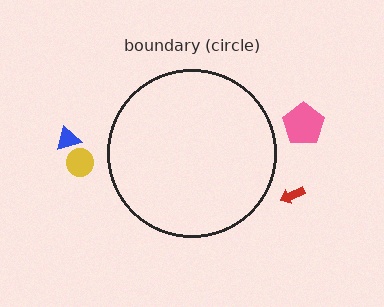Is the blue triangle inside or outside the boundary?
Outside.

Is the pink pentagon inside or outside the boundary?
Outside.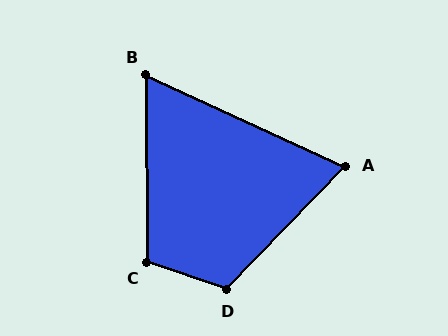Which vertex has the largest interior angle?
D, at approximately 115 degrees.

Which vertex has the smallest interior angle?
B, at approximately 65 degrees.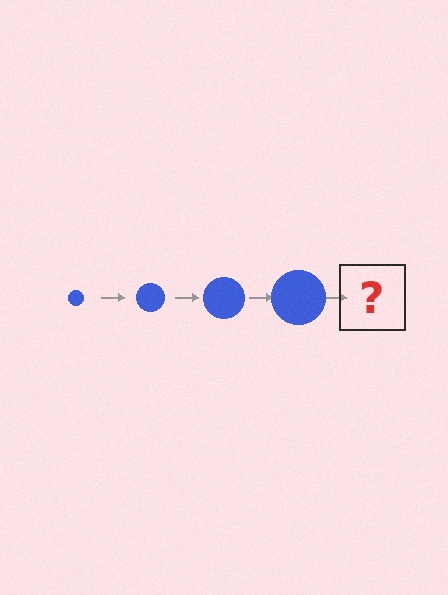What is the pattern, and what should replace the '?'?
The pattern is that the circle gets progressively larger each step. The '?' should be a blue circle, larger than the previous one.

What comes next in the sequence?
The next element should be a blue circle, larger than the previous one.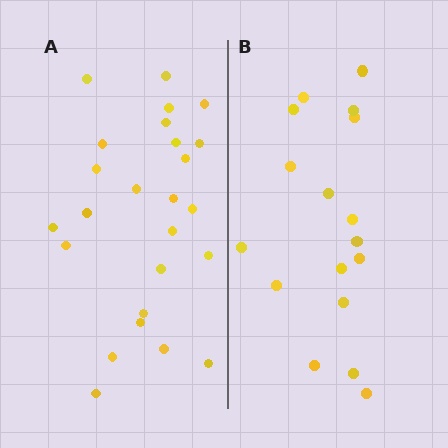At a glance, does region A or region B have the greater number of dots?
Region A (the left region) has more dots.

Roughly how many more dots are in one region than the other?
Region A has roughly 8 or so more dots than region B.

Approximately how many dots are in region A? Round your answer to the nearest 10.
About 20 dots. (The exact count is 25, which rounds to 20.)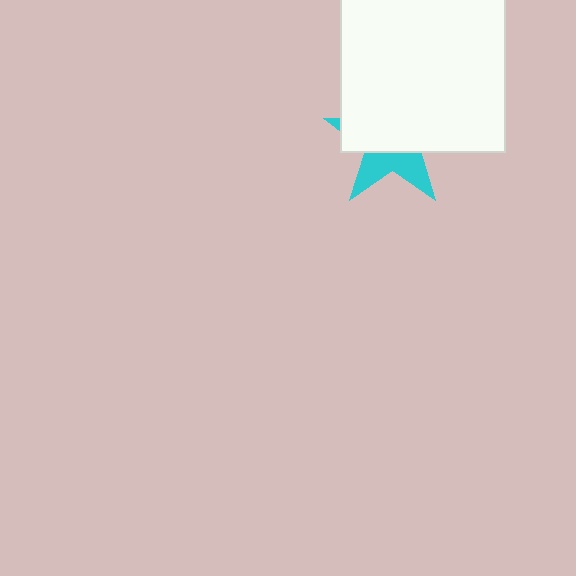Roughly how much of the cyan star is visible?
A small part of it is visible (roughly 35%).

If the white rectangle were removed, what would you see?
You would see the complete cyan star.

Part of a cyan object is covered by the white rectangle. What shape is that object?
It is a star.